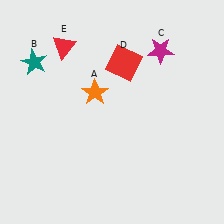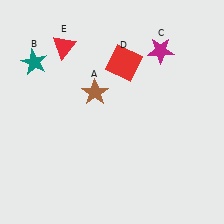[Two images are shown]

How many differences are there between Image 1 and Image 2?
There is 1 difference between the two images.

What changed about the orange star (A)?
In Image 1, A is orange. In Image 2, it changed to brown.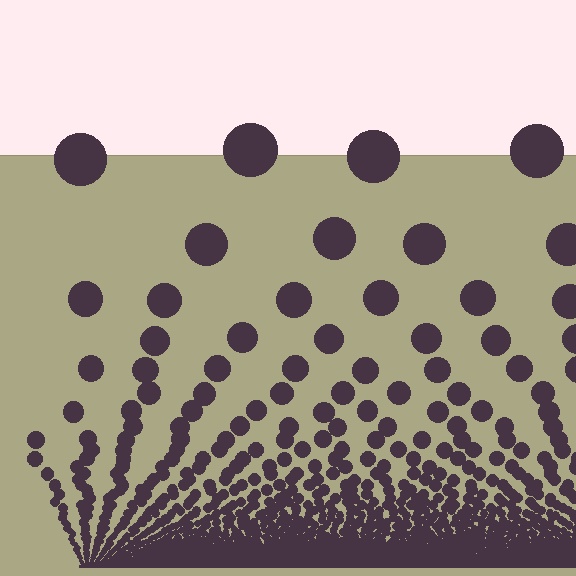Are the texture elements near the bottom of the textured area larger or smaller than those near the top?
Smaller. The gradient is inverted — elements near the bottom are smaller and denser.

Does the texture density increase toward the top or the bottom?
Density increases toward the bottom.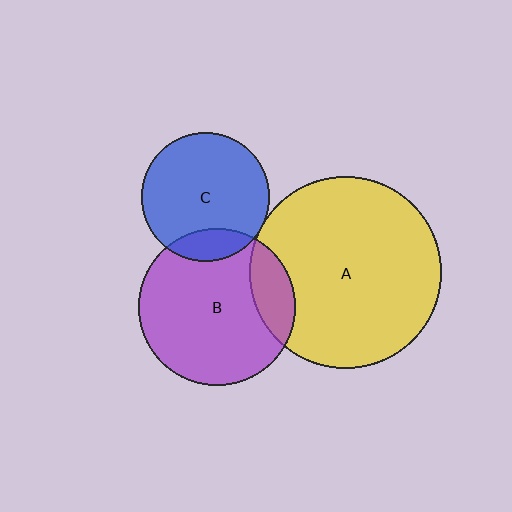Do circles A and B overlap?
Yes.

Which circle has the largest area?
Circle A (yellow).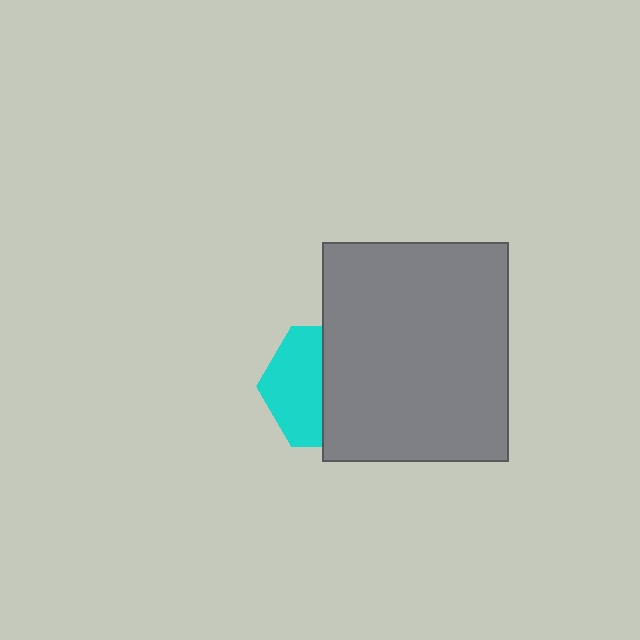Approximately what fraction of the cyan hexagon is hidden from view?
Roughly 54% of the cyan hexagon is hidden behind the gray rectangle.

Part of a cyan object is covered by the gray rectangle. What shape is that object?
It is a hexagon.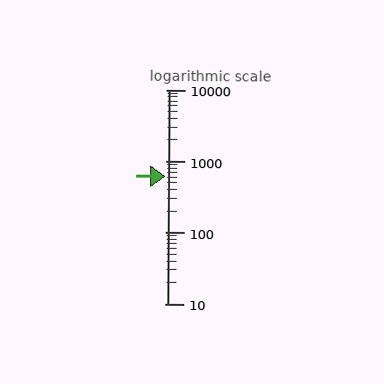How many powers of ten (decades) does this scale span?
The scale spans 3 decades, from 10 to 10000.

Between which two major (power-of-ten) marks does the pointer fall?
The pointer is between 100 and 1000.